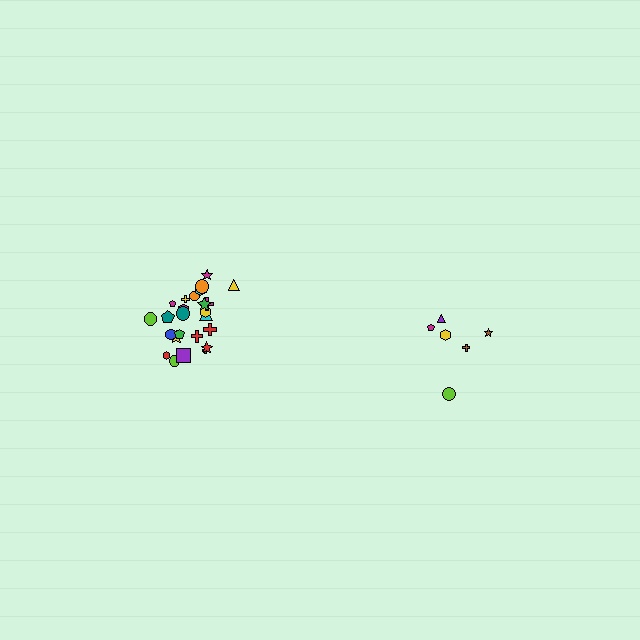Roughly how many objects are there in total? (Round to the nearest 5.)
Roughly 30 objects in total.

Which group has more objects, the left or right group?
The left group.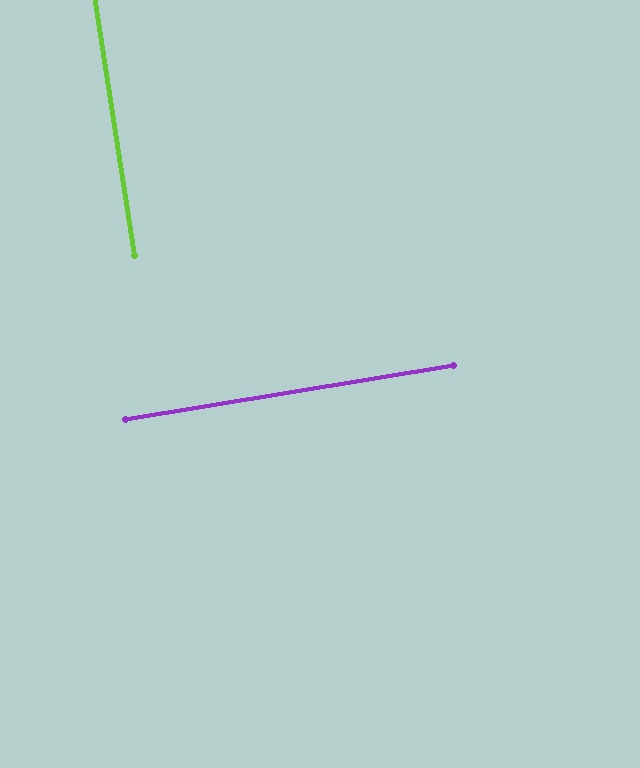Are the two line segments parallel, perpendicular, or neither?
Perpendicular — they meet at approximately 89°.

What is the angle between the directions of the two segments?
Approximately 89 degrees.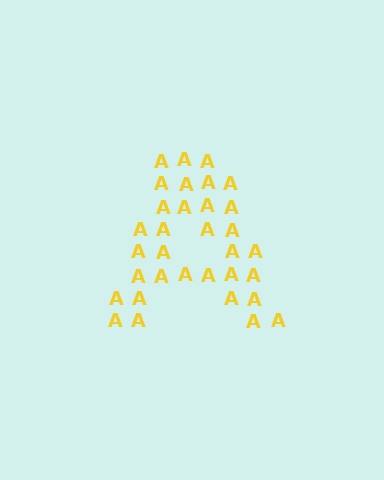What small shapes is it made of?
It is made of small letter A's.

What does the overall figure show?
The overall figure shows the letter A.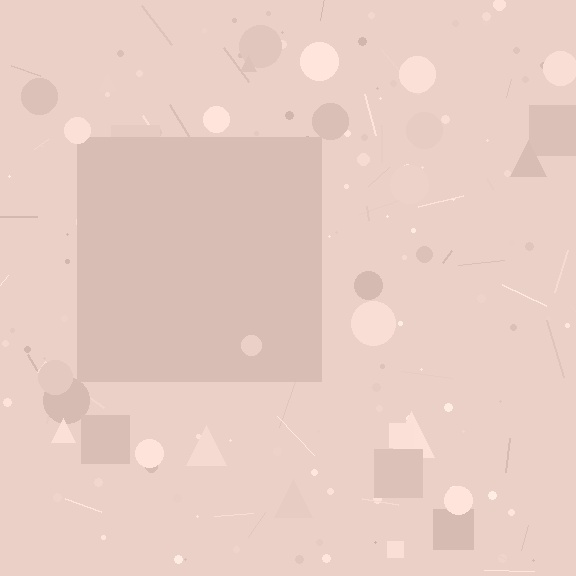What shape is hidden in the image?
A square is hidden in the image.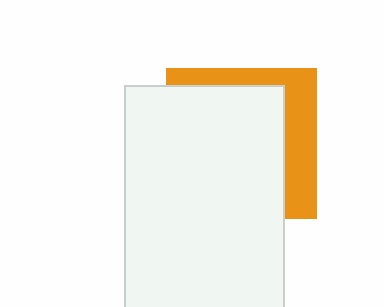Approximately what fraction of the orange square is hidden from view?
Roughly 70% of the orange square is hidden behind the white rectangle.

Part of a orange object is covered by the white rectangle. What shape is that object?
It is a square.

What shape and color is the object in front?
The object in front is a white rectangle.